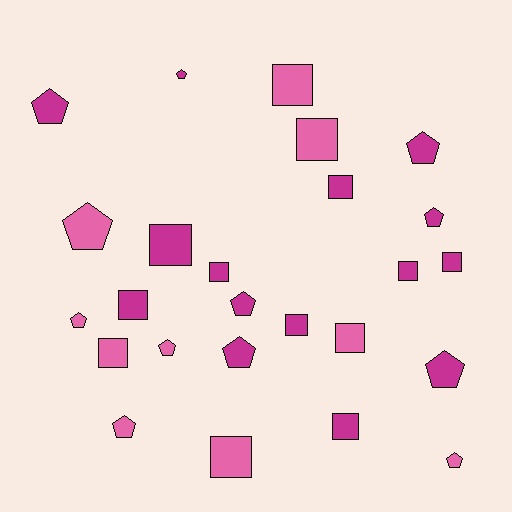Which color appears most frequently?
Magenta, with 15 objects.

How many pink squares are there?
There are 5 pink squares.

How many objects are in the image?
There are 25 objects.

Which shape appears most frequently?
Square, with 13 objects.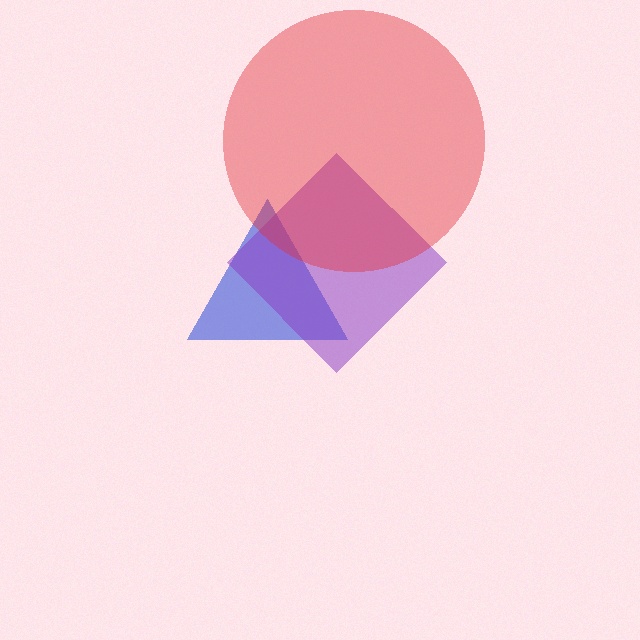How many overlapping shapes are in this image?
There are 3 overlapping shapes in the image.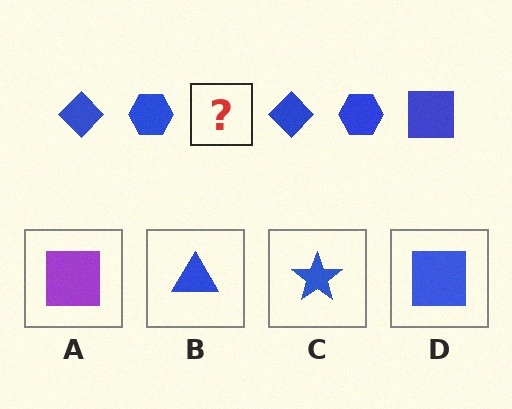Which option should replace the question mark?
Option D.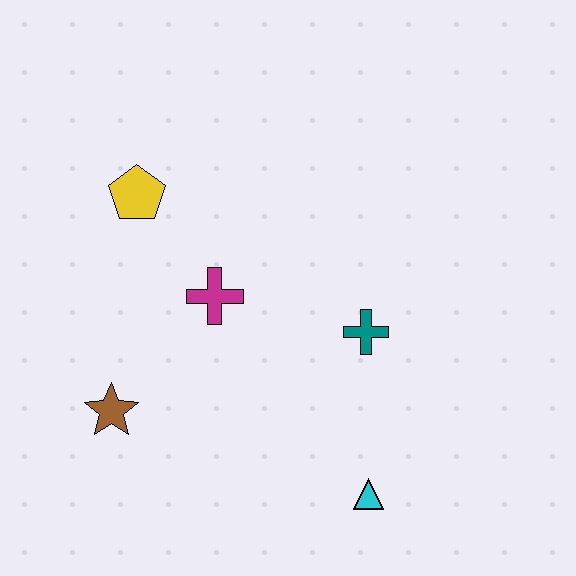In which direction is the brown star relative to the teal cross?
The brown star is to the left of the teal cross.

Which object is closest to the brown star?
The magenta cross is closest to the brown star.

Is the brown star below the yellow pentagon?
Yes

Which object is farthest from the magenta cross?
The cyan triangle is farthest from the magenta cross.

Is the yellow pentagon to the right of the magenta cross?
No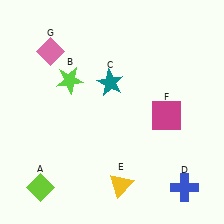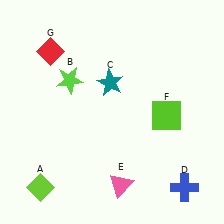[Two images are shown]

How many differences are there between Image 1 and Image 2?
There are 3 differences between the two images.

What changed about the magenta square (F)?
In Image 1, F is magenta. In Image 2, it changed to lime.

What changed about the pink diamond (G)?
In Image 1, G is pink. In Image 2, it changed to red.